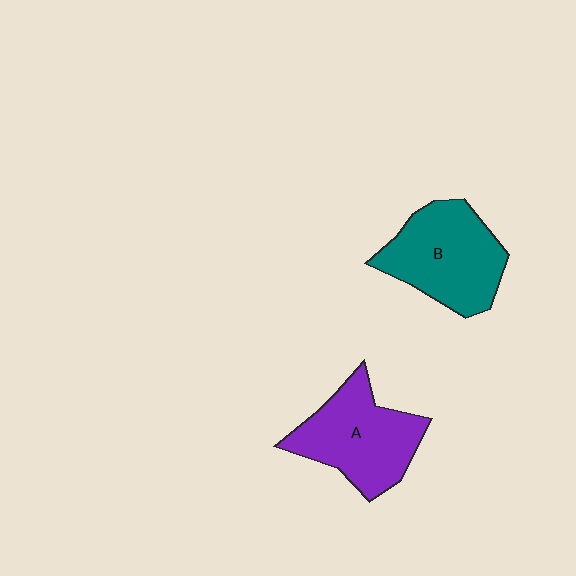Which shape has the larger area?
Shape B (teal).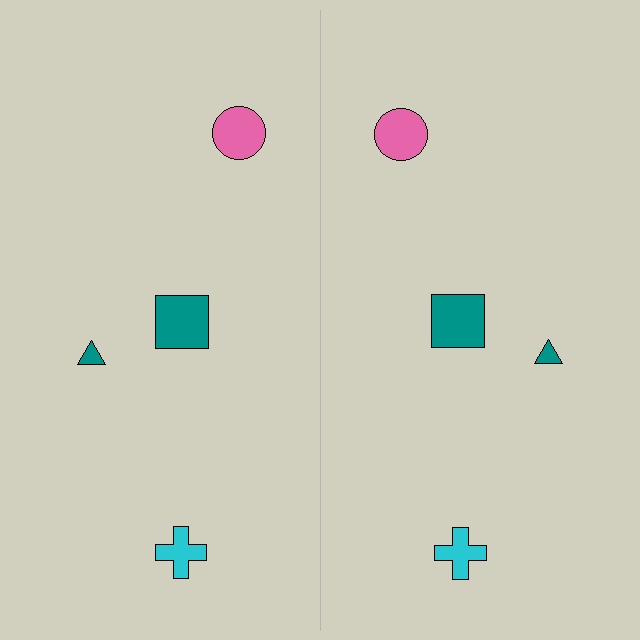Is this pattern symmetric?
Yes, this pattern has bilateral (reflection) symmetry.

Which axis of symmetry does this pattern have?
The pattern has a vertical axis of symmetry running through the center of the image.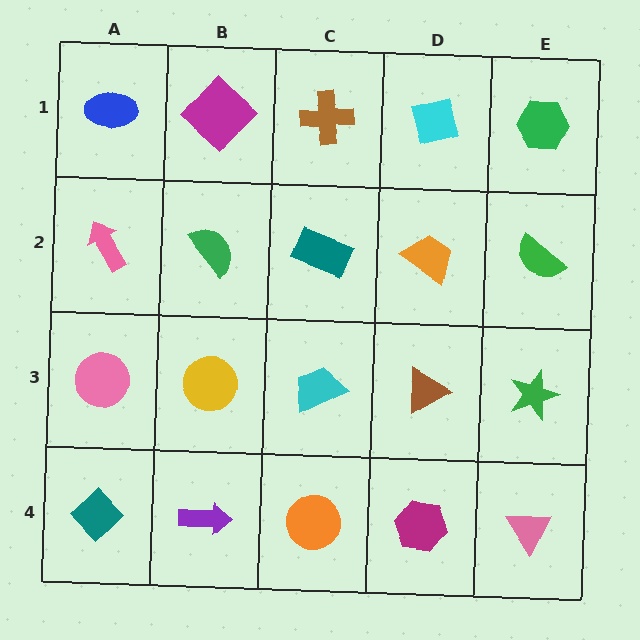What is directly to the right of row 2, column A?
A green semicircle.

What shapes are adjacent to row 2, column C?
A brown cross (row 1, column C), a cyan trapezoid (row 3, column C), a green semicircle (row 2, column B), an orange trapezoid (row 2, column D).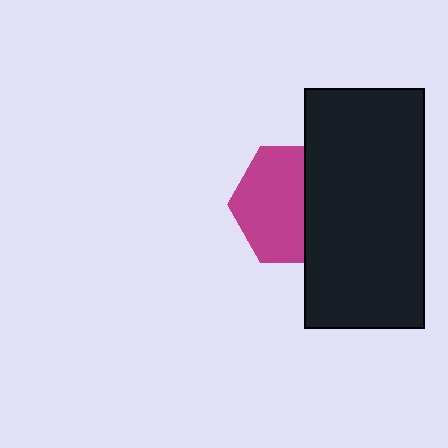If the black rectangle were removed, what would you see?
You would see the complete magenta hexagon.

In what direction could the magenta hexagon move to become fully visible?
The magenta hexagon could move left. That would shift it out from behind the black rectangle entirely.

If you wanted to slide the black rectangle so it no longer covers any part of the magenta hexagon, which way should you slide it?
Slide it right — that is the most direct way to separate the two shapes.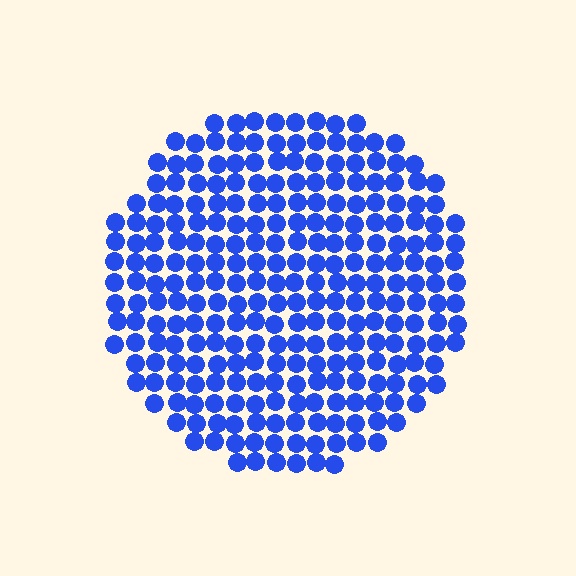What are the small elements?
The small elements are circles.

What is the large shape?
The large shape is a circle.